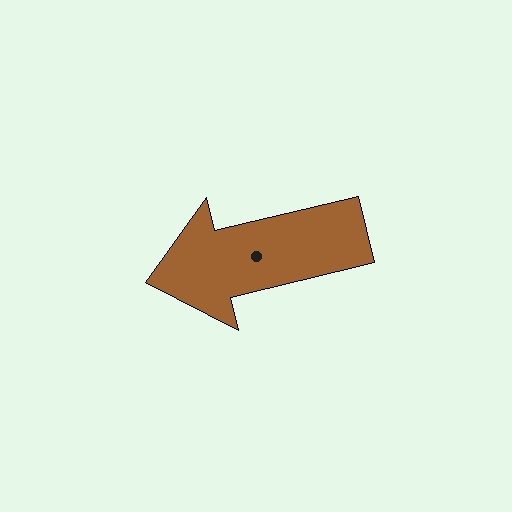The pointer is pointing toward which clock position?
Roughly 9 o'clock.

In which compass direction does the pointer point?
West.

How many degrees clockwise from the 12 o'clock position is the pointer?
Approximately 257 degrees.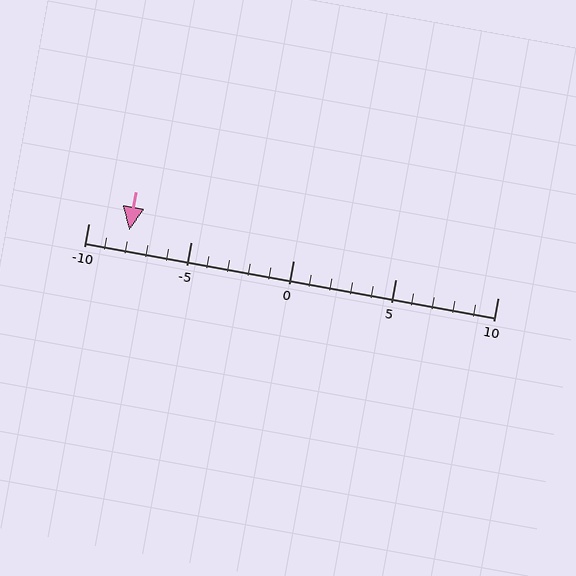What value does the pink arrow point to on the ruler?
The pink arrow points to approximately -8.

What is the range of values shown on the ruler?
The ruler shows values from -10 to 10.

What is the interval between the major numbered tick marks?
The major tick marks are spaced 5 units apart.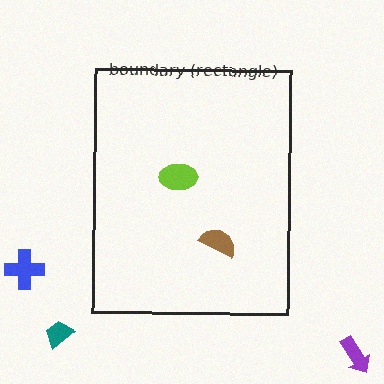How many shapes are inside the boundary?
2 inside, 3 outside.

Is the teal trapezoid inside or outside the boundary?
Outside.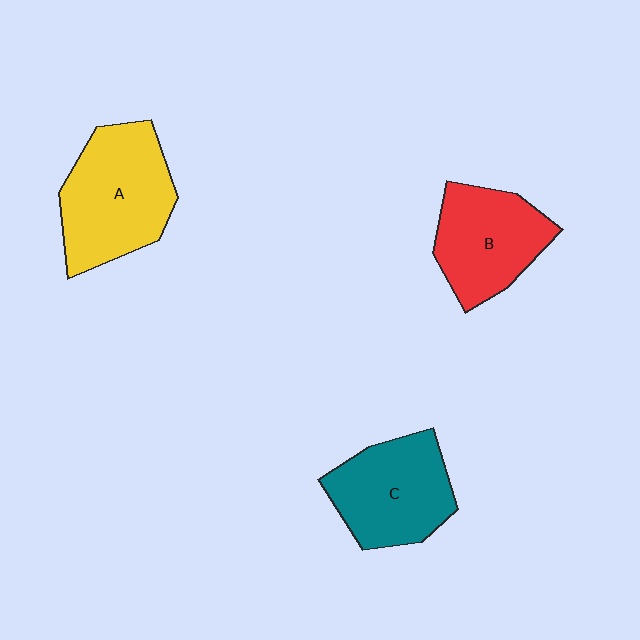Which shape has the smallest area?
Shape B (red).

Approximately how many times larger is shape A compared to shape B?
Approximately 1.3 times.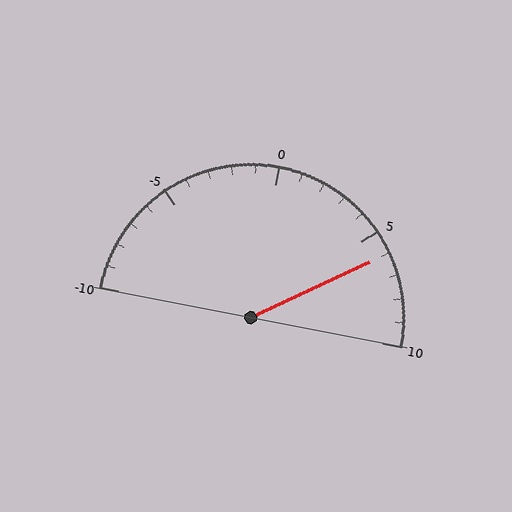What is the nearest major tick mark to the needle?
The nearest major tick mark is 5.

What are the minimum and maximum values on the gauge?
The gauge ranges from -10 to 10.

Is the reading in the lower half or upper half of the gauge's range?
The reading is in the upper half of the range (-10 to 10).